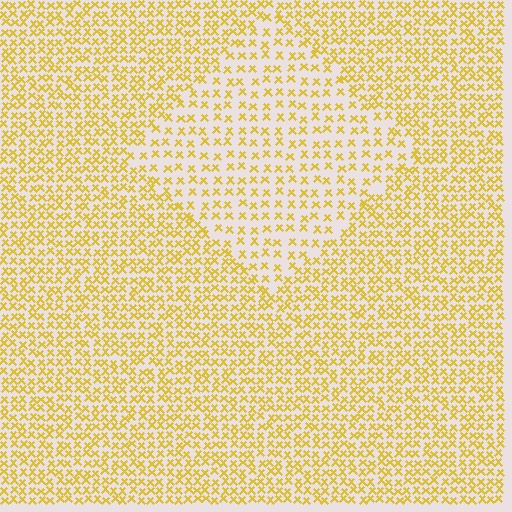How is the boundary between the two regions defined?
The boundary is defined by a change in element density (approximately 1.8x ratio). All elements are the same color, size, and shape.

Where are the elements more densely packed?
The elements are more densely packed outside the diamond boundary.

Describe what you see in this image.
The image contains small yellow elements arranged at two different densities. A diamond-shaped region is visible where the elements are less densely packed than the surrounding area.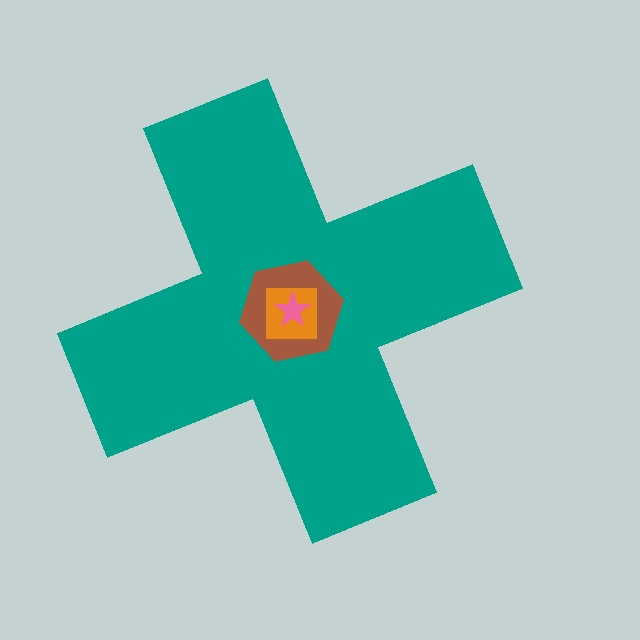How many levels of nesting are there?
4.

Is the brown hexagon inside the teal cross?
Yes.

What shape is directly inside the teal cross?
The brown hexagon.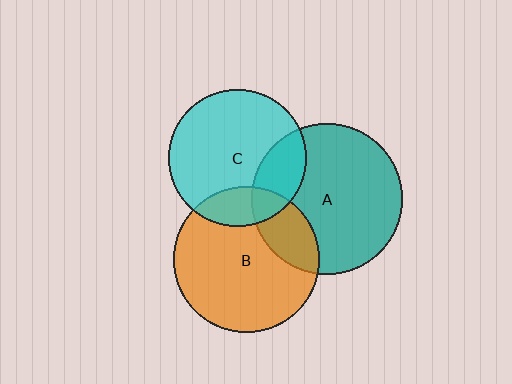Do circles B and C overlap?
Yes.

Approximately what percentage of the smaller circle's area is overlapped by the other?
Approximately 20%.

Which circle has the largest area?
Circle A (teal).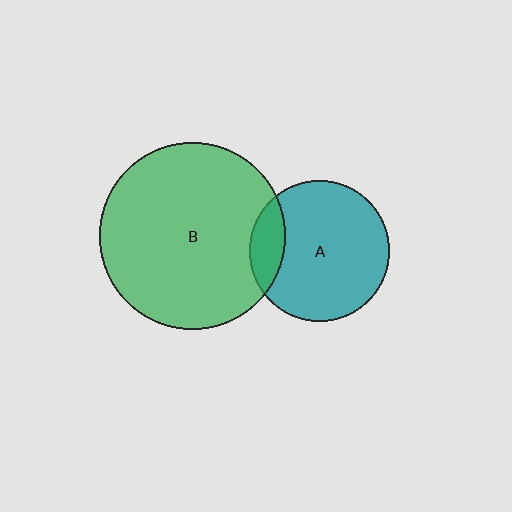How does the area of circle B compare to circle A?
Approximately 1.8 times.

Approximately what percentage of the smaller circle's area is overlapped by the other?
Approximately 15%.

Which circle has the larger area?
Circle B (green).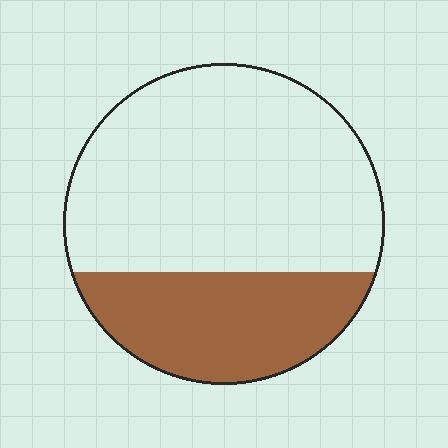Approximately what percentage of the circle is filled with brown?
Approximately 30%.